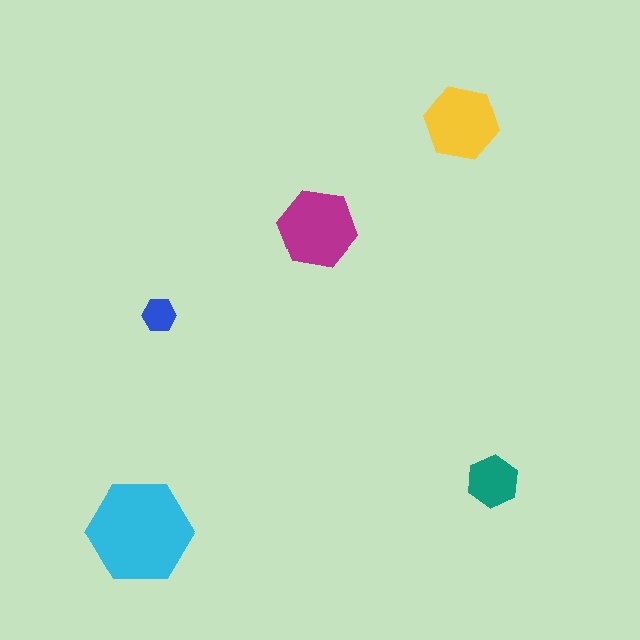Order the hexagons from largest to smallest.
the cyan one, the magenta one, the yellow one, the teal one, the blue one.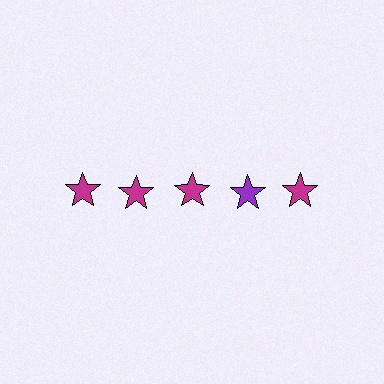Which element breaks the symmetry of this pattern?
The purple star in the top row, second from right column breaks the symmetry. All other shapes are magenta stars.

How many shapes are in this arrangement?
There are 5 shapes arranged in a grid pattern.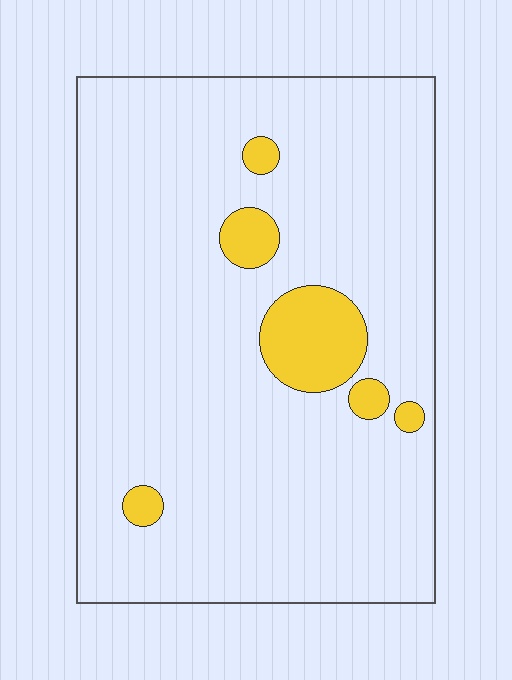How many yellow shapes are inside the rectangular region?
6.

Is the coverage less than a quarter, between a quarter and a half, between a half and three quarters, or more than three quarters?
Less than a quarter.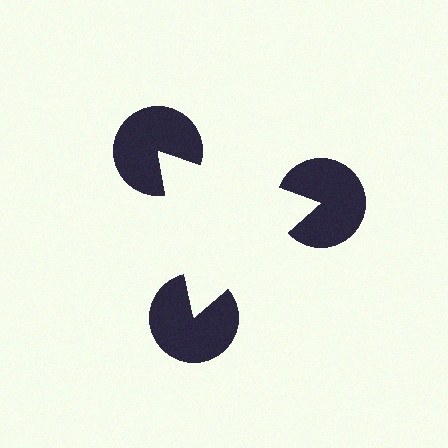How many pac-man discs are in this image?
There are 3 — one at each vertex of the illusory triangle.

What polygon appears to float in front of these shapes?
An illusory triangle — its edges are inferred from the aligned wedge cuts in the pac-man discs, not physically drawn.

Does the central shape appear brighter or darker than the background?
It typically appears slightly brighter than the background, even though no actual brightness change is drawn.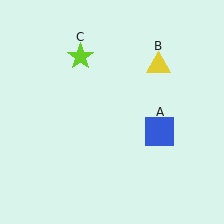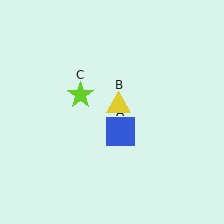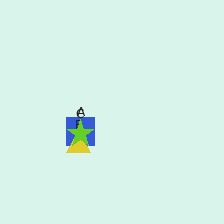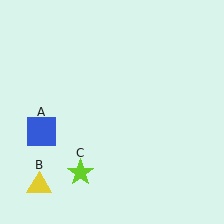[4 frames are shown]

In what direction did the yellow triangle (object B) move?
The yellow triangle (object B) moved down and to the left.